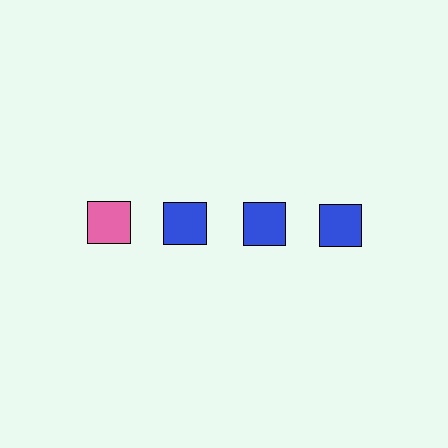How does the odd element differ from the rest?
It has a different color: pink instead of blue.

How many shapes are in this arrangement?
There are 4 shapes arranged in a grid pattern.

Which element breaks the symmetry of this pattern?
The pink square in the top row, leftmost column breaks the symmetry. All other shapes are blue squares.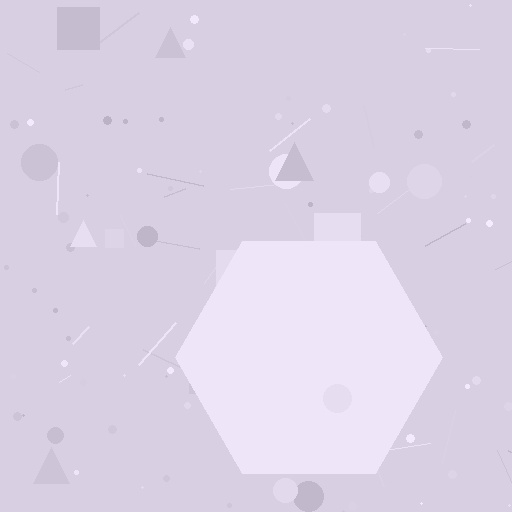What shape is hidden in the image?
A hexagon is hidden in the image.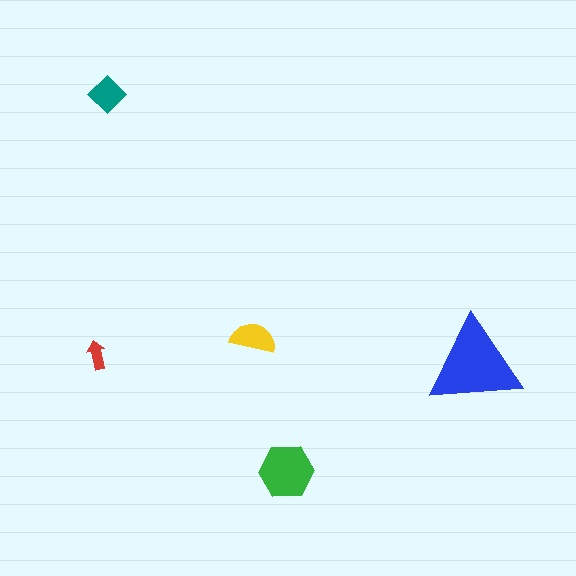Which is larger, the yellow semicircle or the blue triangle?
The blue triangle.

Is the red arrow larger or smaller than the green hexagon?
Smaller.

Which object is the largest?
The blue triangle.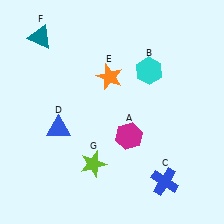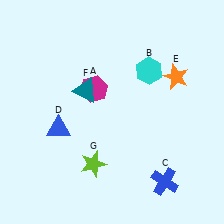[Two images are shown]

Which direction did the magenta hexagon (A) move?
The magenta hexagon (A) moved up.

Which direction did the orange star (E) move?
The orange star (E) moved right.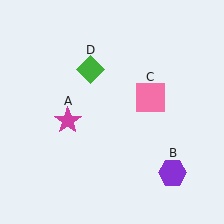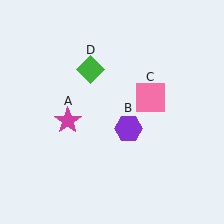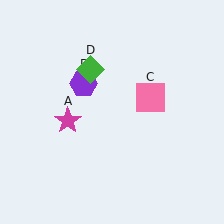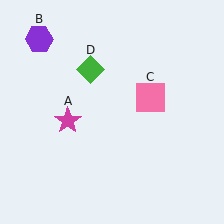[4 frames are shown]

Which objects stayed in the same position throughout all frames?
Magenta star (object A) and pink square (object C) and green diamond (object D) remained stationary.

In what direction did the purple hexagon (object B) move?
The purple hexagon (object B) moved up and to the left.